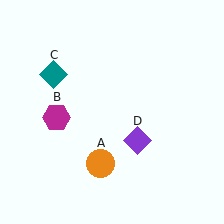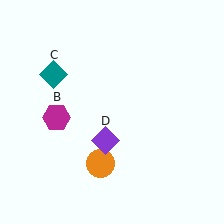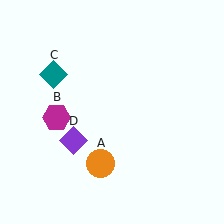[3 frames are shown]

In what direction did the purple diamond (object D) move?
The purple diamond (object D) moved left.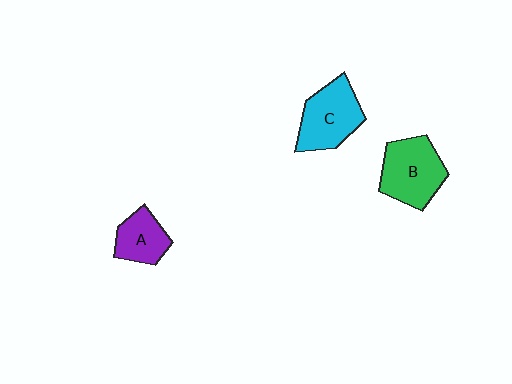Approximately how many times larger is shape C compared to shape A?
Approximately 1.5 times.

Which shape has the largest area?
Shape B (green).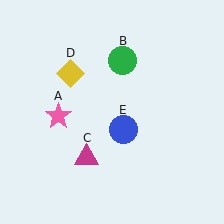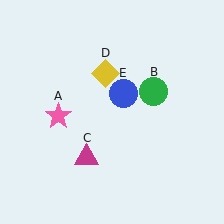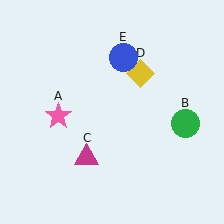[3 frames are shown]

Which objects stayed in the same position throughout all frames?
Pink star (object A) and magenta triangle (object C) remained stationary.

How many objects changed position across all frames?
3 objects changed position: green circle (object B), yellow diamond (object D), blue circle (object E).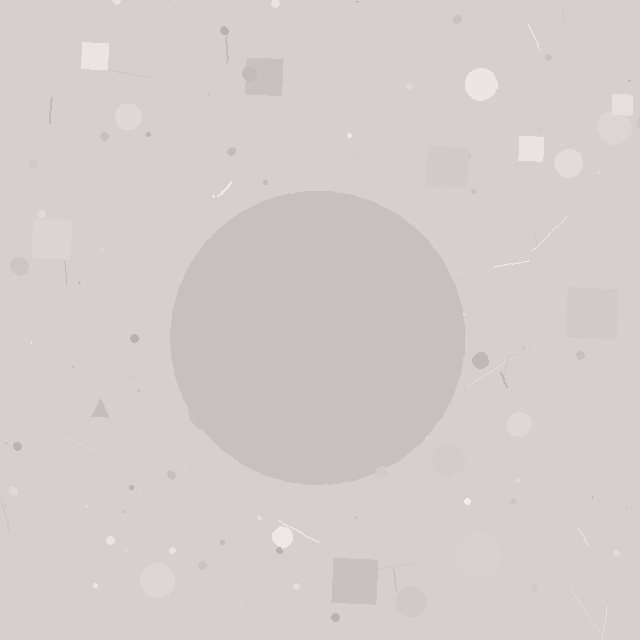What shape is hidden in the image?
A circle is hidden in the image.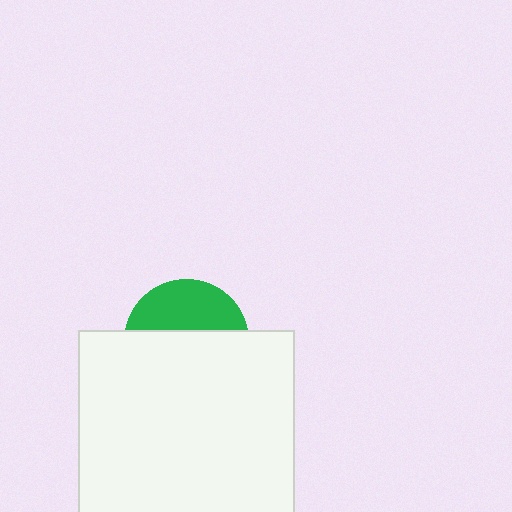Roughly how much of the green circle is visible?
A small part of it is visible (roughly 38%).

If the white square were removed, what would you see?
You would see the complete green circle.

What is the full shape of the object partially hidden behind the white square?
The partially hidden object is a green circle.